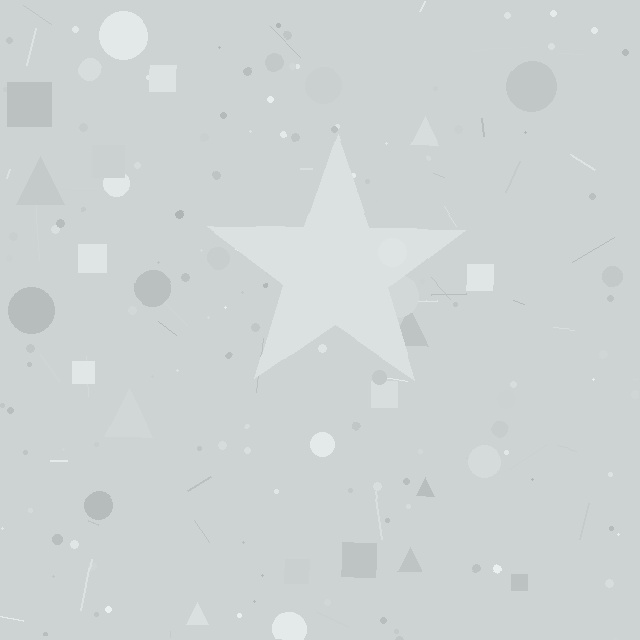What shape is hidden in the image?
A star is hidden in the image.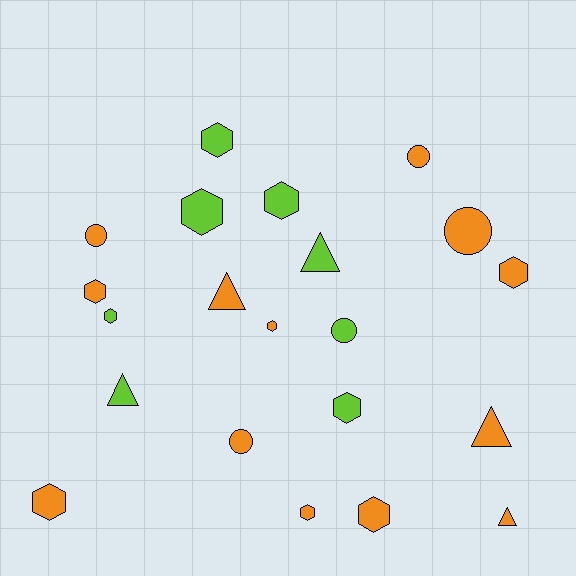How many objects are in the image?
There are 21 objects.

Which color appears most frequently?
Orange, with 13 objects.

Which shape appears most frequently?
Hexagon, with 11 objects.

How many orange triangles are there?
There are 3 orange triangles.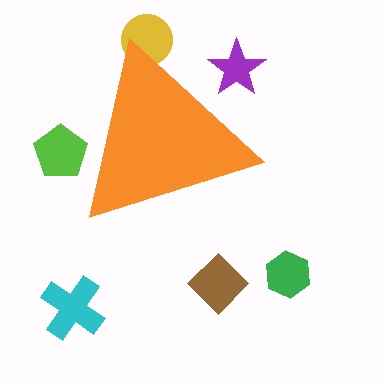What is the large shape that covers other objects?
An orange triangle.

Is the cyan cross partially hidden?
No, the cyan cross is fully visible.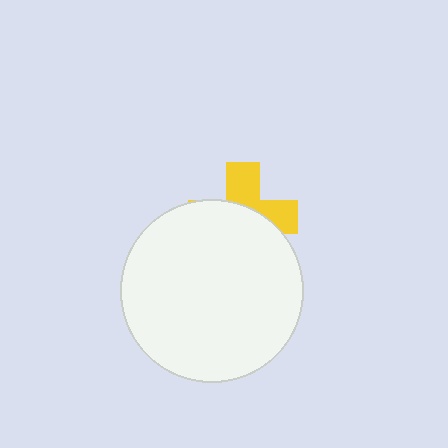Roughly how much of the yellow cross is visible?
A small part of it is visible (roughly 39%).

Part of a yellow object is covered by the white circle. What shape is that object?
It is a cross.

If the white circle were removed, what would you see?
You would see the complete yellow cross.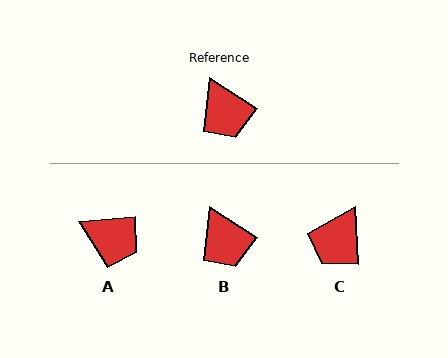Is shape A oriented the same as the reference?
No, it is off by about 38 degrees.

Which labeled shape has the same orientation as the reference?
B.